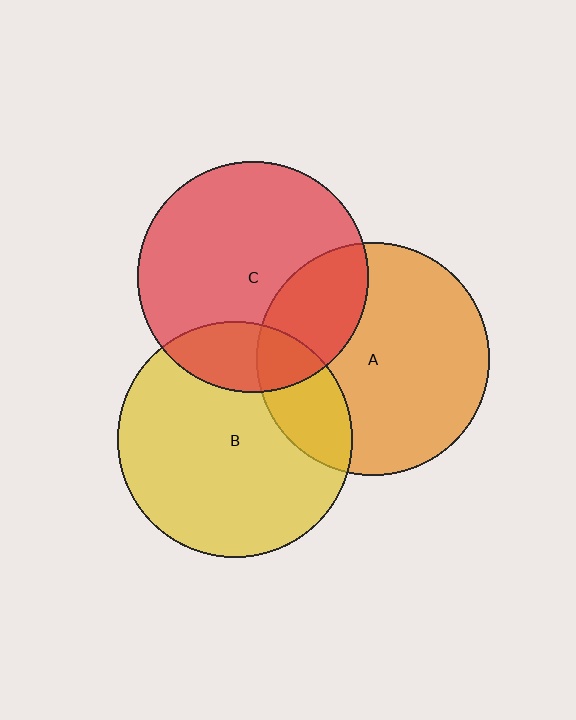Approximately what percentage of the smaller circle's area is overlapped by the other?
Approximately 20%.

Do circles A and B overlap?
Yes.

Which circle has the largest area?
Circle B (yellow).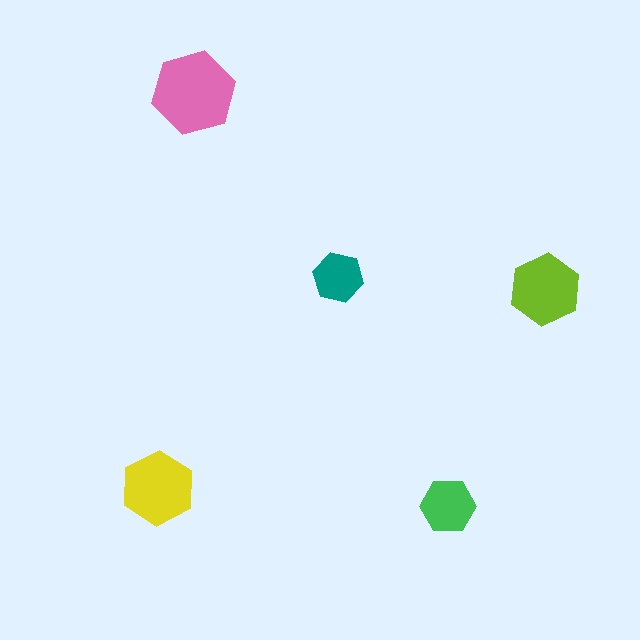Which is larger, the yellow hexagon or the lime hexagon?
The yellow one.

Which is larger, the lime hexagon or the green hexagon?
The lime one.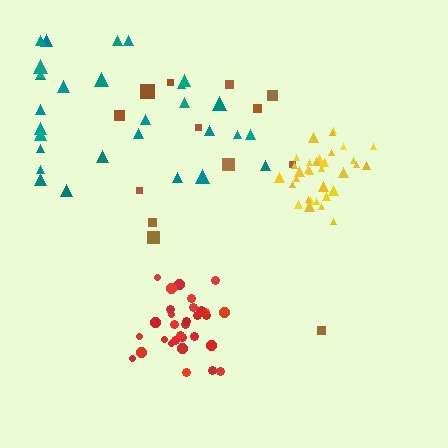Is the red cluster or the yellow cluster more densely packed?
Red.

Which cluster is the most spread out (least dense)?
Brown.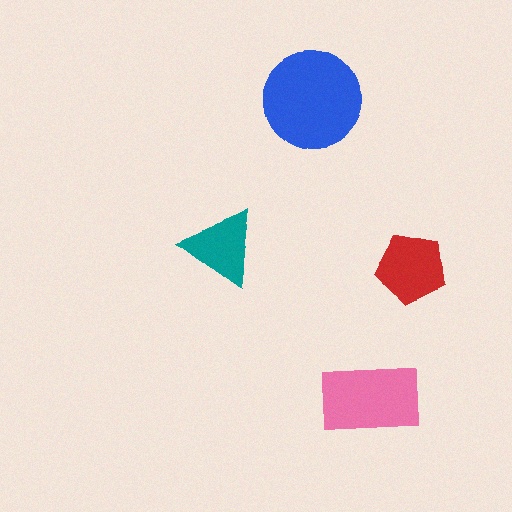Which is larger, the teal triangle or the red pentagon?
The red pentagon.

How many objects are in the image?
There are 4 objects in the image.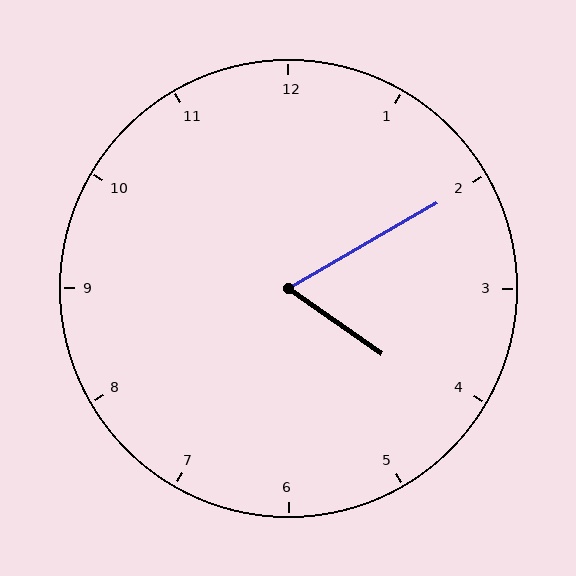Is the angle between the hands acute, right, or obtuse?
It is acute.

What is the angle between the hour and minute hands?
Approximately 65 degrees.